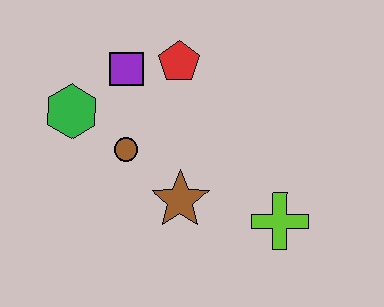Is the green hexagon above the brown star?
Yes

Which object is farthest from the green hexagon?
The lime cross is farthest from the green hexagon.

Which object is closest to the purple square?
The red pentagon is closest to the purple square.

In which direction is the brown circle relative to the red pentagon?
The brown circle is below the red pentagon.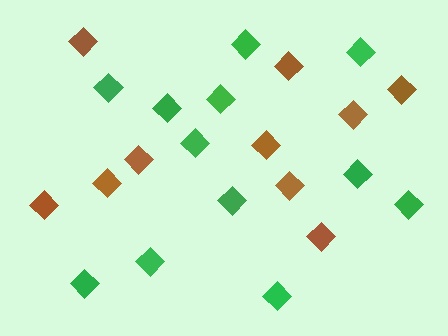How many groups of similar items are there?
There are 2 groups: one group of brown diamonds (10) and one group of green diamonds (12).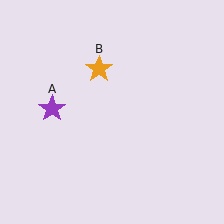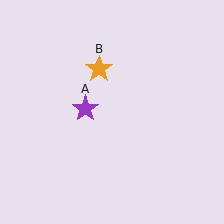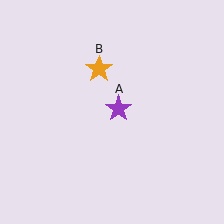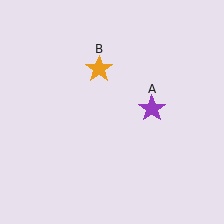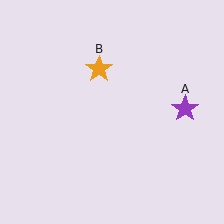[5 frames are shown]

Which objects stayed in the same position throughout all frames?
Orange star (object B) remained stationary.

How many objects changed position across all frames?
1 object changed position: purple star (object A).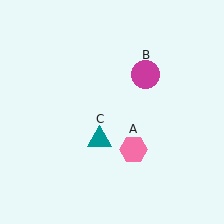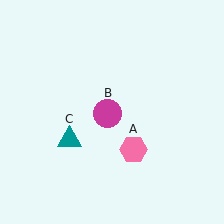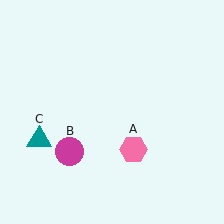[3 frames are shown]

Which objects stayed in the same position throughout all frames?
Pink hexagon (object A) remained stationary.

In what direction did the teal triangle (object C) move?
The teal triangle (object C) moved left.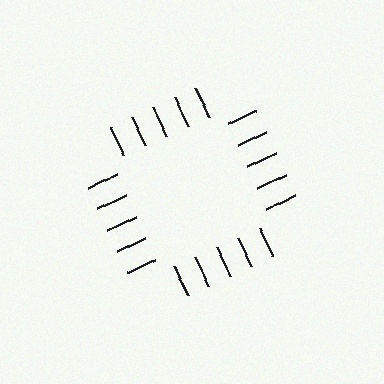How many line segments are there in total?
20 — 5 along each of the 4 edges.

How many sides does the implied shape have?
4 sides — the line-ends trace a square.